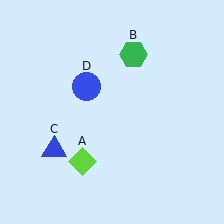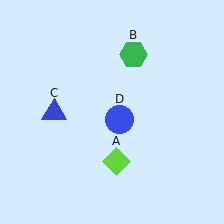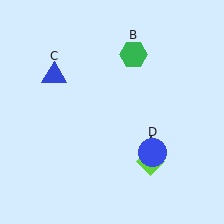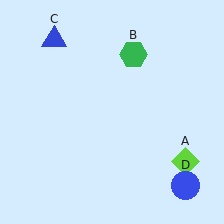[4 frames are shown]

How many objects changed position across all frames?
3 objects changed position: lime diamond (object A), blue triangle (object C), blue circle (object D).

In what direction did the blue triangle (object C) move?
The blue triangle (object C) moved up.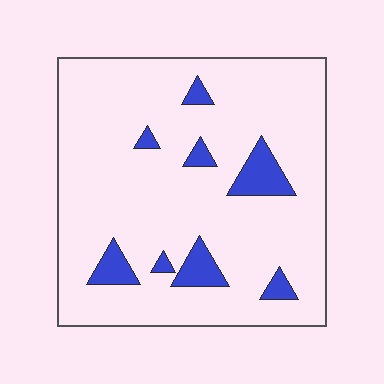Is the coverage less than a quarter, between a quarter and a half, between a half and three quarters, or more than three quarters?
Less than a quarter.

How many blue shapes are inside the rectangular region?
8.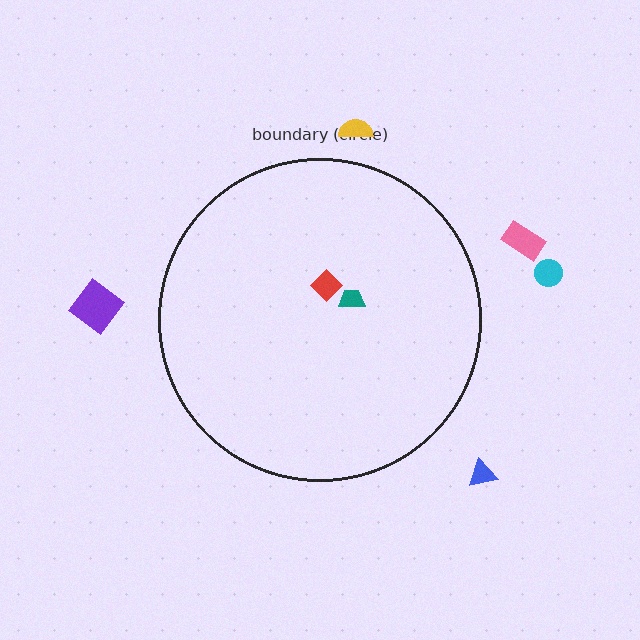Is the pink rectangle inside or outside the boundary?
Outside.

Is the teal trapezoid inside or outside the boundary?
Inside.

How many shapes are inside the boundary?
2 inside, 5 outside.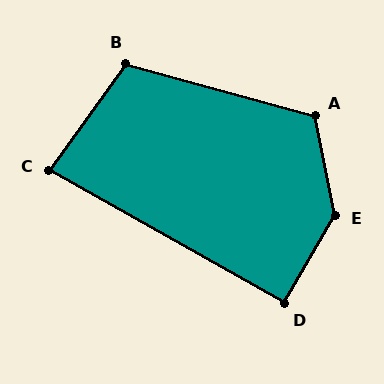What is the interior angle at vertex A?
Approximately 117 degrees (obtuse).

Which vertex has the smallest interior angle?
C, at approximately 84 degrees.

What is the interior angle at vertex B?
Approximately 110 degrees (obtuse).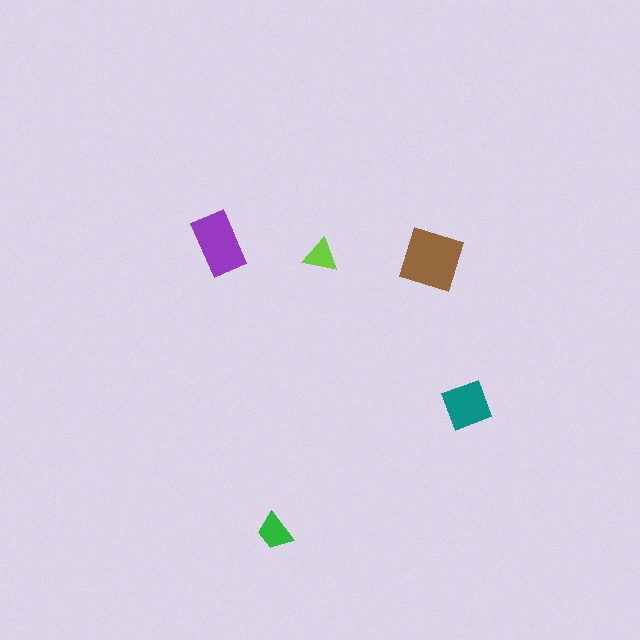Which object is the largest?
The brown square.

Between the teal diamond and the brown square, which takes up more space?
The brown square.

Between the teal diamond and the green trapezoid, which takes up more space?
The teal diamond.